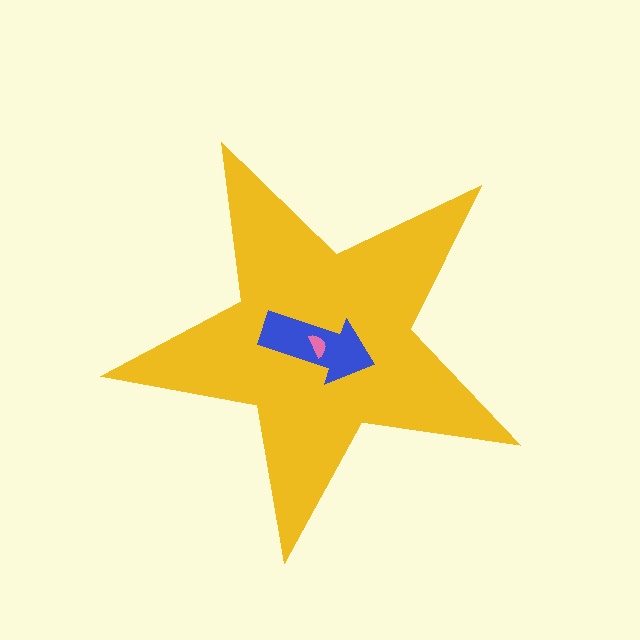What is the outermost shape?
The yellow star.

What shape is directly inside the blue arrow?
The pink semicircle.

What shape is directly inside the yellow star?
The blue arrow.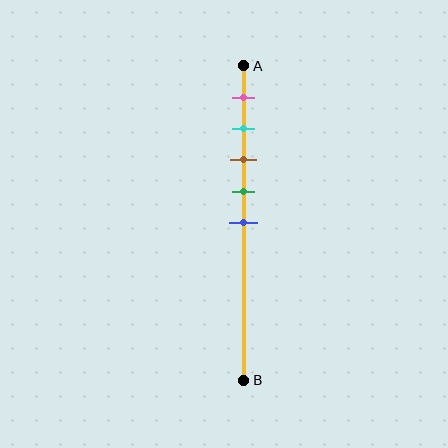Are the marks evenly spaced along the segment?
Yes, the marks are approximately evenly spaced.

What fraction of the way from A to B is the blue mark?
The blue mark is approximately 50% (0.5) of the way from A to B.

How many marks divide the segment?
There are 5 marks dividing the segment.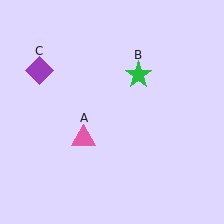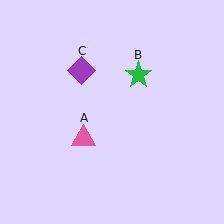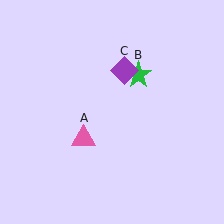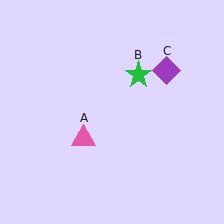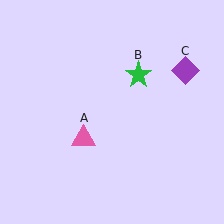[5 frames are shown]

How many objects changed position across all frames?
1 object changed position: purple diamond (object C).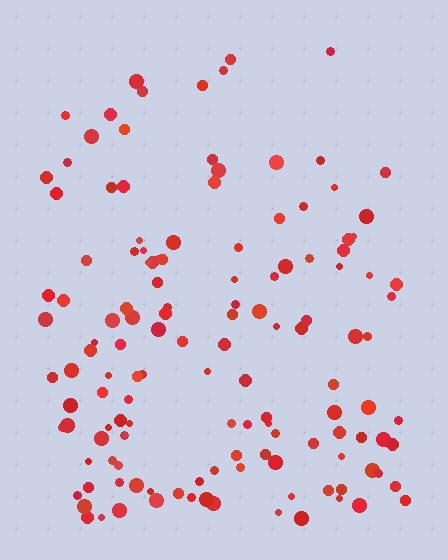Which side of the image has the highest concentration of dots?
The bottom.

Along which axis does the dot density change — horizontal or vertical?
Vertical.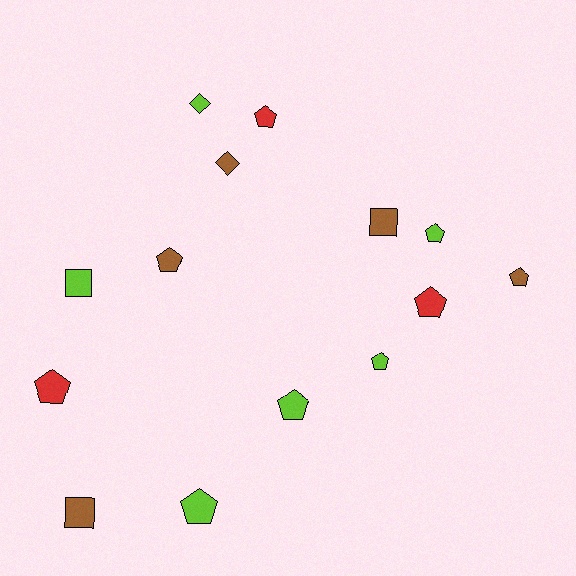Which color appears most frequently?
Lime, with 6 objects.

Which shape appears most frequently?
Pentagon, with 9 objects.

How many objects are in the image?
There are 14 objects.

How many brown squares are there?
There are 2 brown squares.